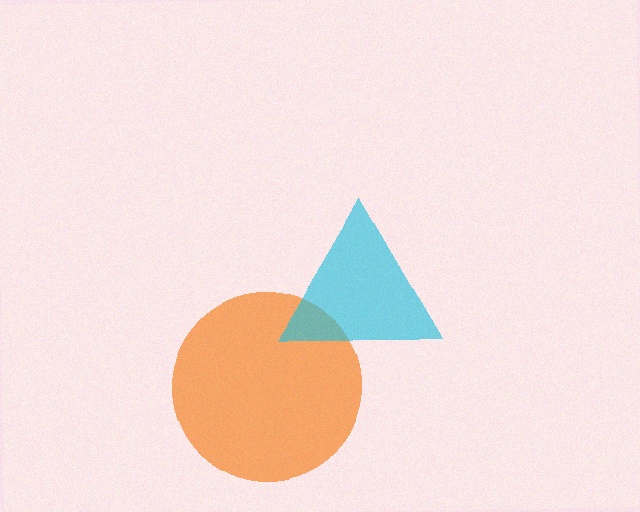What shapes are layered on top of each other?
The layered shapes are: an orange circle, a cyan triangle.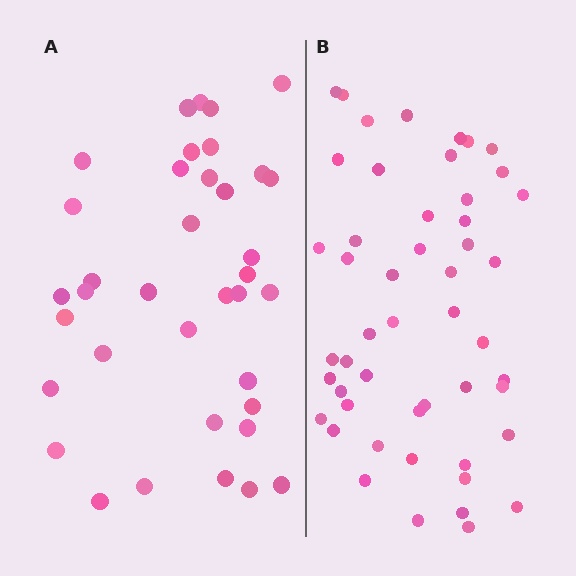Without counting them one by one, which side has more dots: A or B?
Region B (the right region) has more dots.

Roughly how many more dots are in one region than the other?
Region B has approximately 15 more dots than region A.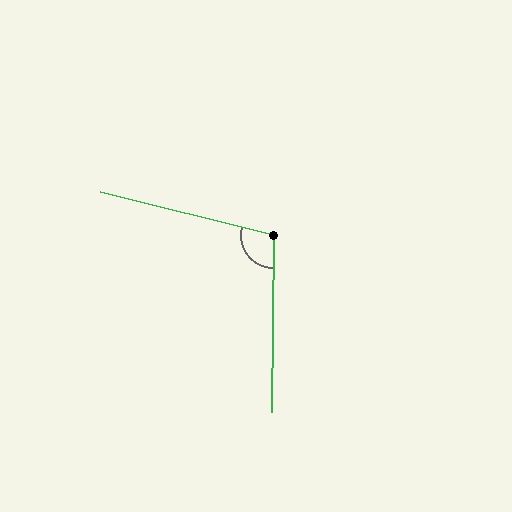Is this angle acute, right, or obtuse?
It is obtuse.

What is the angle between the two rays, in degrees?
Approximately 103 degrees.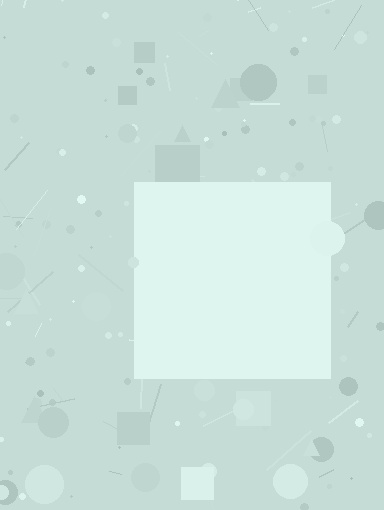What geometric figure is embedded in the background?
A square is embedded in the background.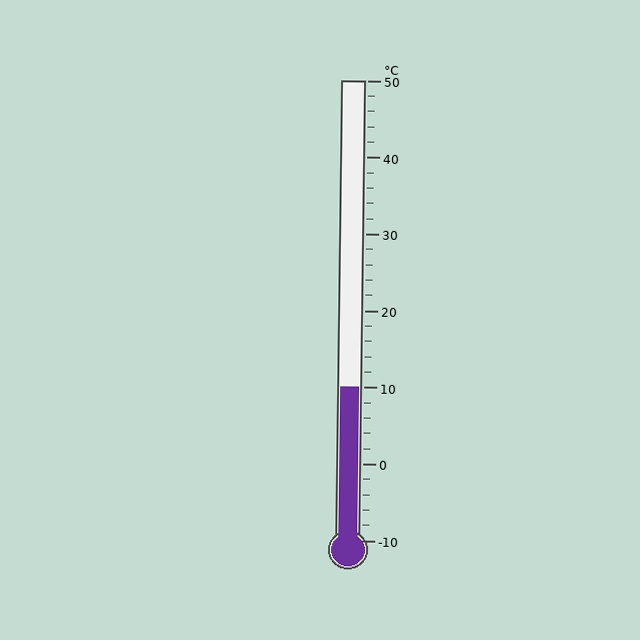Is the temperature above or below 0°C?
The temperature is above 0°C.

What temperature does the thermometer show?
The thermometer shows approximately 10°C.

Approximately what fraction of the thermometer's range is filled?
The thermometer is filled to approximately 35% of its range.